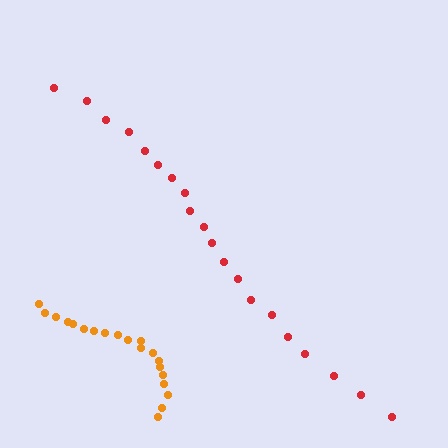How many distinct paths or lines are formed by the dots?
There are 2 distinct paths.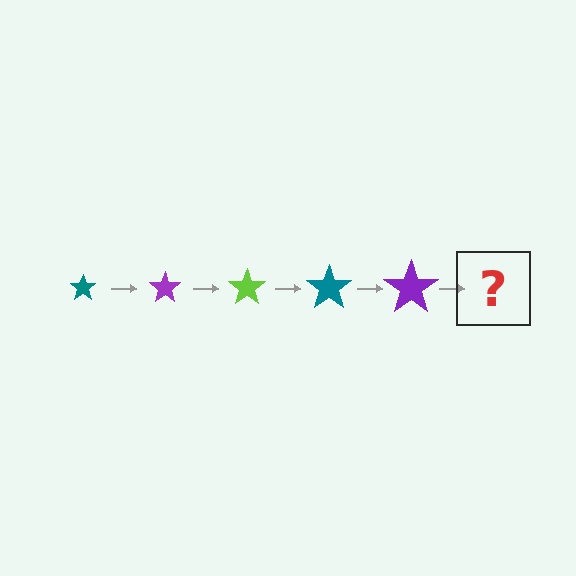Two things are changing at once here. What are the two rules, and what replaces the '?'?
The two rules are that the star grows larger each step and the color cycles through teal, purple, and lime. The '?' should be a lime star, larger than the previous one.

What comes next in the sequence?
The next element should be a lime star, larger than the previous one.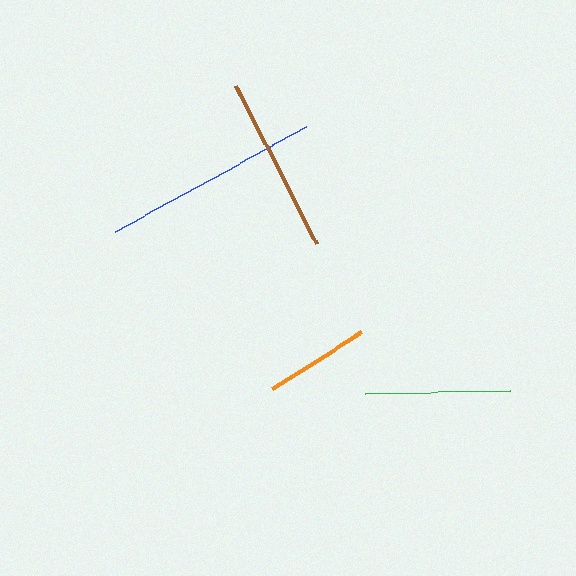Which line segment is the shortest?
The orange line is the shortest at approximately 107 pixels.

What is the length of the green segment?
The green segment is approximately 145 pixels long.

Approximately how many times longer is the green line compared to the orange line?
The green line is approximately 1.4 times the length of the orange line.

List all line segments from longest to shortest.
From longest to shortest: blue, brown, green, orange.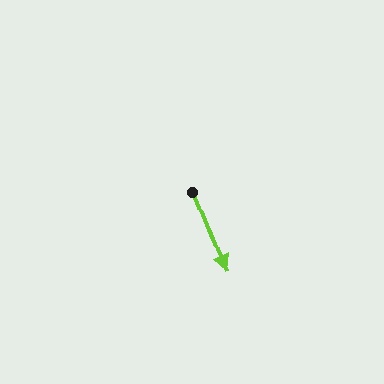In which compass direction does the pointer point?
Southeast.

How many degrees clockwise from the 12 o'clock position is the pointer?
Approximately 157 degrees.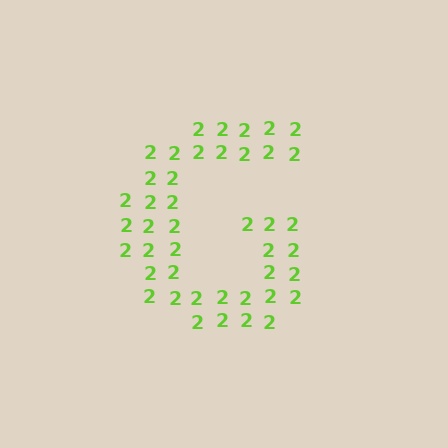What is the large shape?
The large shape is the letter G.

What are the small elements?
The small elements are digit 2's.